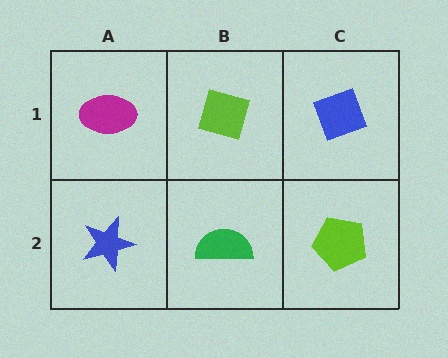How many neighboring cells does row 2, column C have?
2.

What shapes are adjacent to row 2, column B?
A lime diamond (row 1, column B), a blue star (row 2, column A), a lime pentagon (row 2, column C).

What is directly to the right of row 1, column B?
A blue diamond.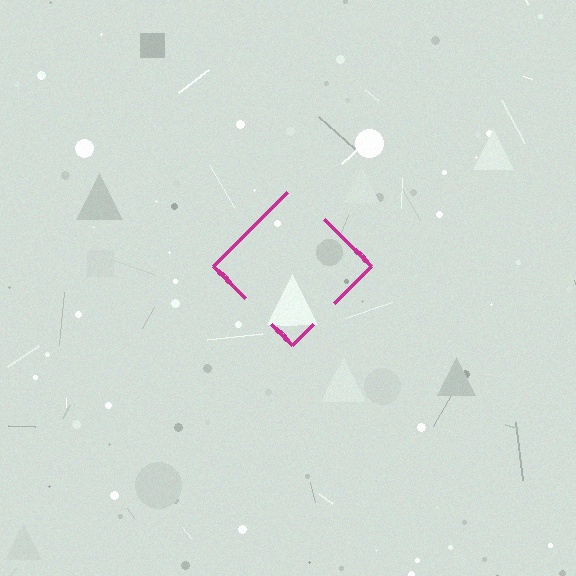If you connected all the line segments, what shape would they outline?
They would outline a diamond.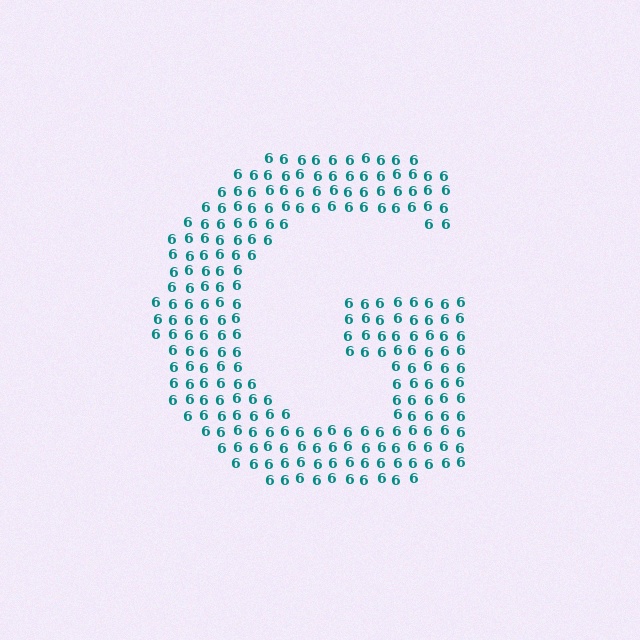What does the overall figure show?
The overall figure shows the letter G.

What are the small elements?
The small elements are digit 6's.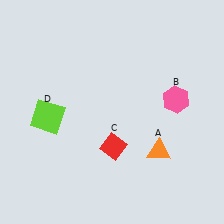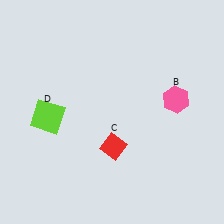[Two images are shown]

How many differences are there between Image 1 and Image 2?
There is 1 difference between the two images.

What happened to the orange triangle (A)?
The orange triangle (A) was removed in Image 2. It was in the bottom-right area of Image 1.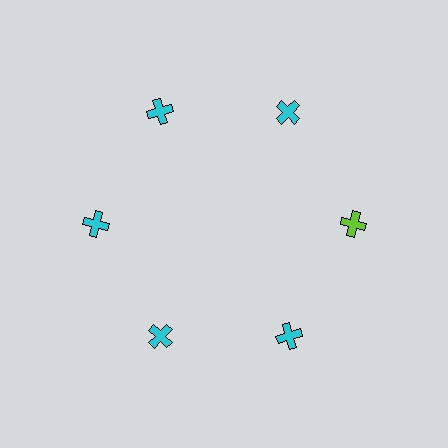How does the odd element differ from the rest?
It has a different color: lime instead of cyan.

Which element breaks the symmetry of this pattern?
The lime cross at roughly the 3 o'clock position breaks the symmetry. All other shapes are cyan crosses.